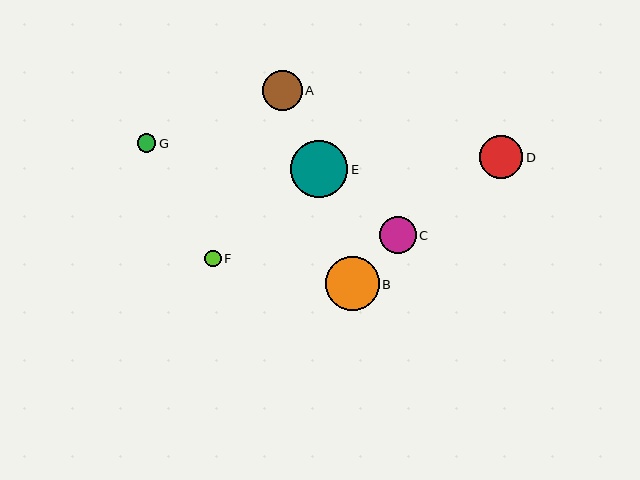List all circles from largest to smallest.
From largest to smallest: E, B, D, A, C, G, F.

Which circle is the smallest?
Circle F is the smallest with a size of approximately 16 pixels.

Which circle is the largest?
Circle E is the largest with a size of approximately 58 pixels.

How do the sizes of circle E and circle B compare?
Circle E and circle B are approximately the same size.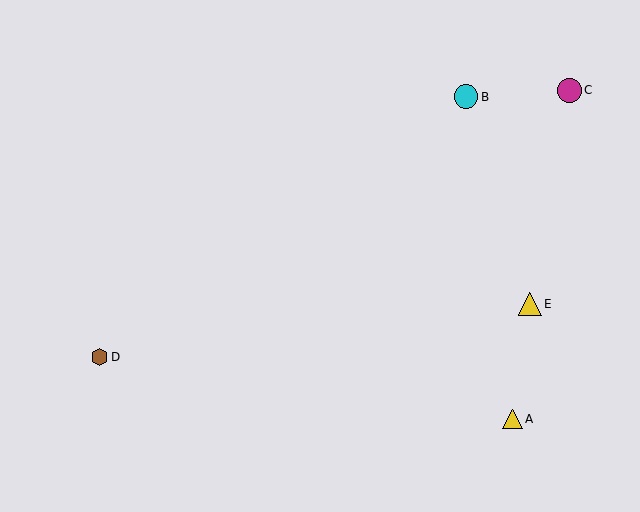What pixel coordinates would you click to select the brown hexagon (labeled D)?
Click at (99, 357) to select the brown hexagon D.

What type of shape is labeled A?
Shape A is a yellow triangle.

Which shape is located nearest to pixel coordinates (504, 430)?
The yellow triangle (labeled A) at (512, 419) is nearest to that location.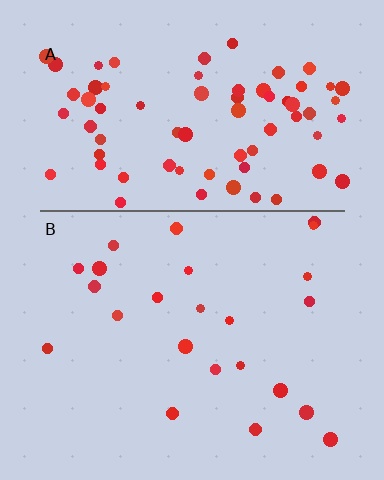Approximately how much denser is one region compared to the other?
Approximately 3.2× — region A over region B.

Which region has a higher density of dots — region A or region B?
A (the top).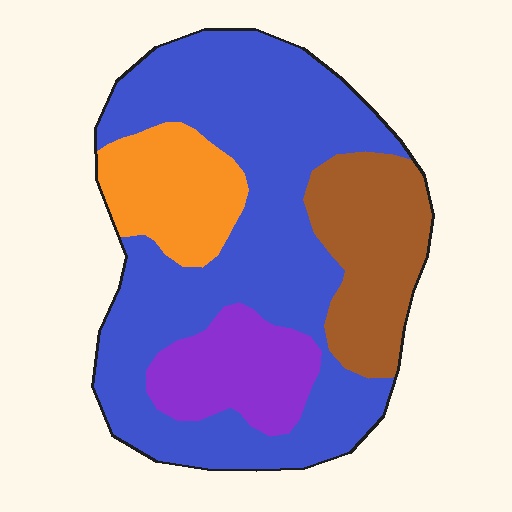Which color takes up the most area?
Blue, at roughly 55%.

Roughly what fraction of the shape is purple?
Purple covers about 15% of the shape.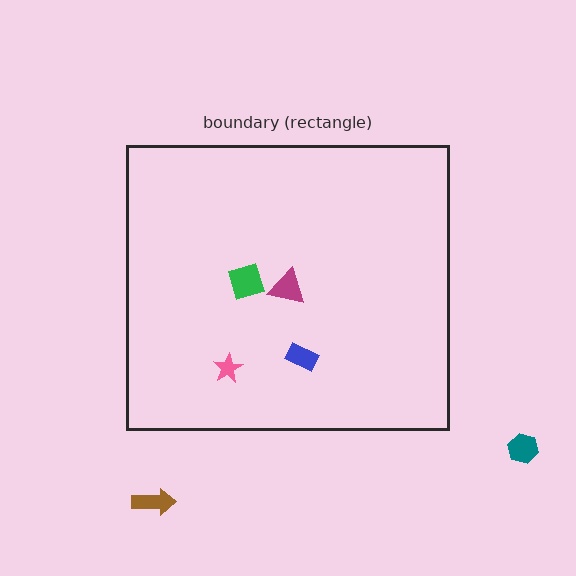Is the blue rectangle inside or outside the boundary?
Inside.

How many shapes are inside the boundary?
4 inside, 2 outside.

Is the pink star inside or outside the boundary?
Inside.